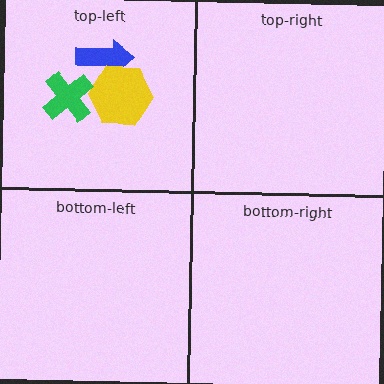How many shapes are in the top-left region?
3.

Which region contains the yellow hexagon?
The top-left region.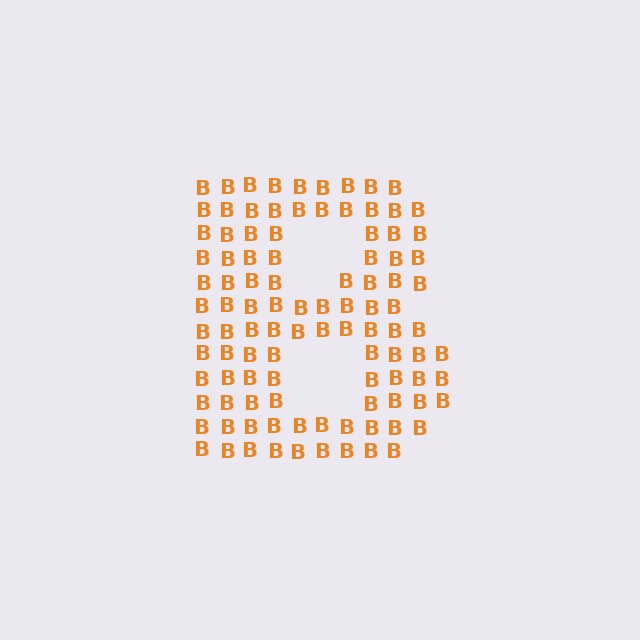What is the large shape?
The large shape is the letter B.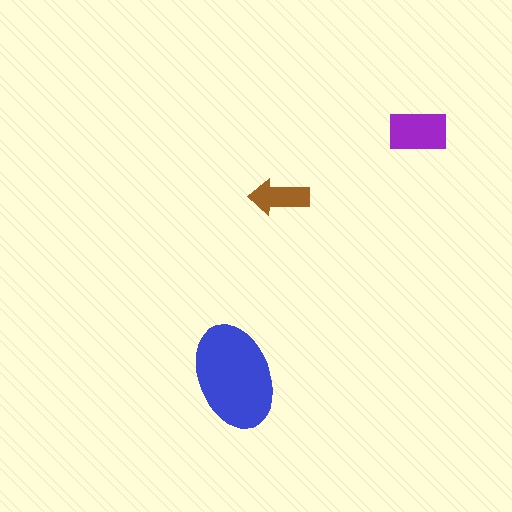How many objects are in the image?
There are 3 objects in the image.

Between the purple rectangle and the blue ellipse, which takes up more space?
The blue ellipse.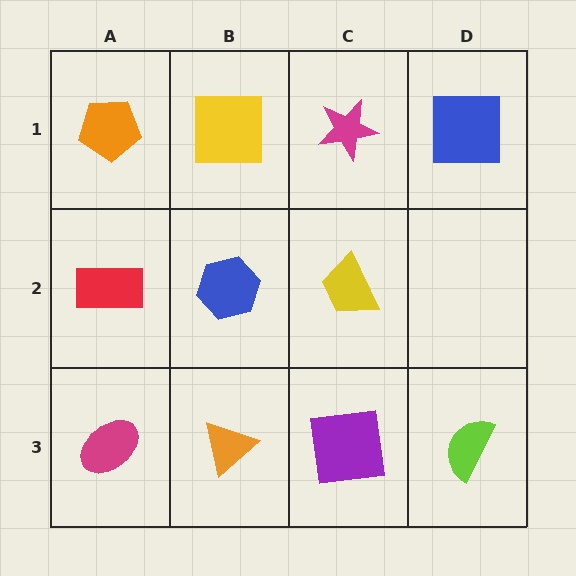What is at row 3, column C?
A purple square.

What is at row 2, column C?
A yellow trapezoid.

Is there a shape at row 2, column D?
No, that cell is empty.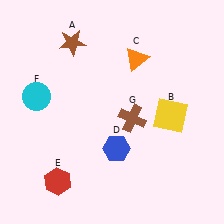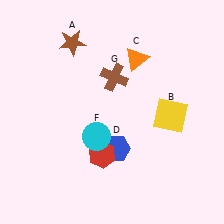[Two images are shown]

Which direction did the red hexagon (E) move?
The red hexagon (E) moved right.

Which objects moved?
The objects that moved are: the red hexagon (E), the cyan circle (F), the brown cross (G).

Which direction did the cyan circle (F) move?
The cyan circle (F) moved right.